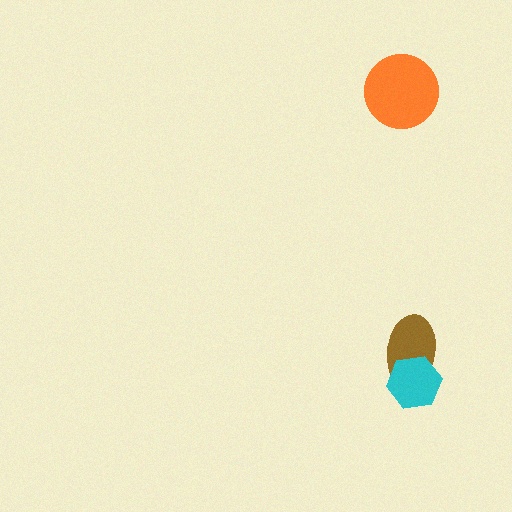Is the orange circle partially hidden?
No, no other shape covers it.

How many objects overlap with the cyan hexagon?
1 object overlaps with the cyan hexagon.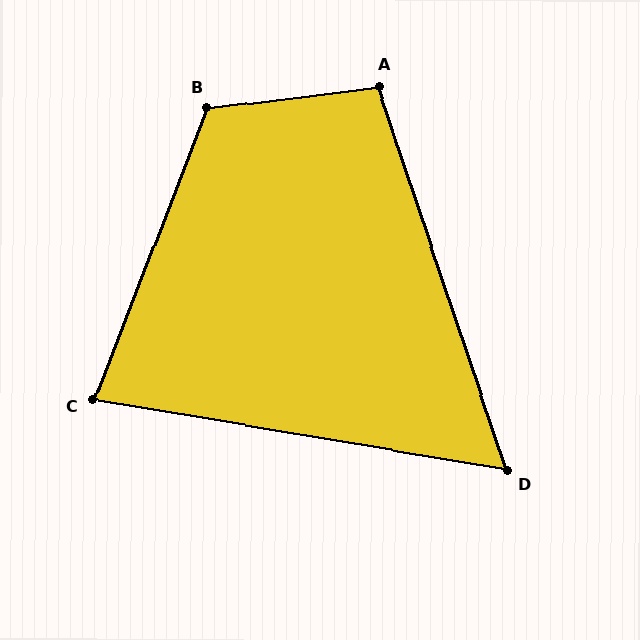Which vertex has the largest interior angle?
B, at approximately 118 degrees.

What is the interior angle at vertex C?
Approximately 79 degrees (acute).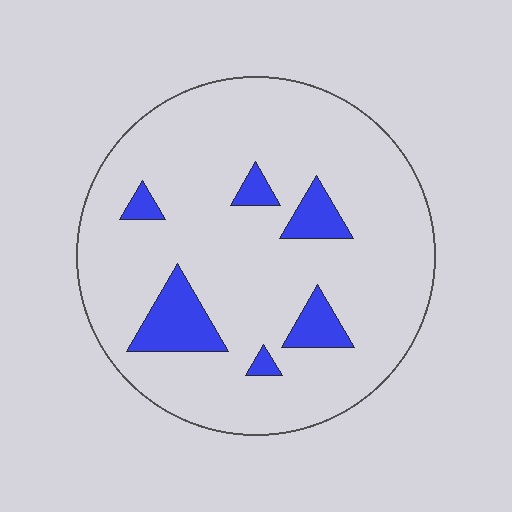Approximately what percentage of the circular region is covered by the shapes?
Approximately 10%.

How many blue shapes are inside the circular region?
6.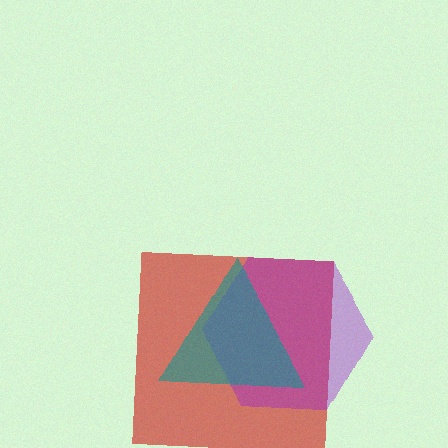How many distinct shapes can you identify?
There are 3 distinct shapes: a red square, a purple hexagon, a teal triangle.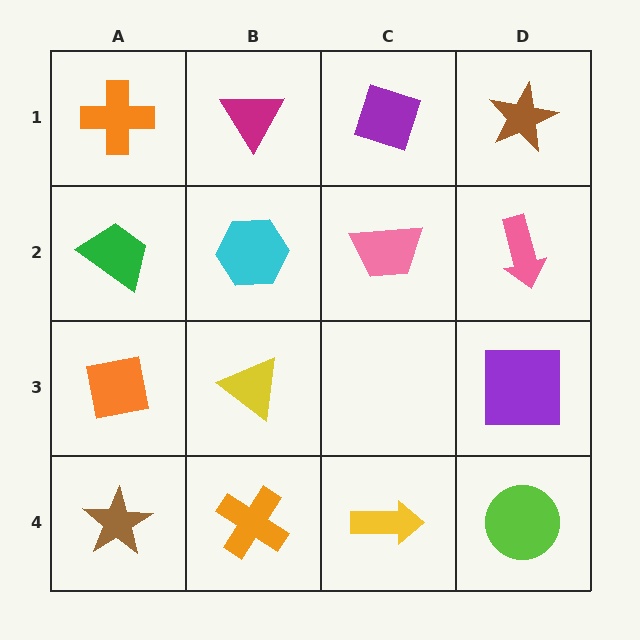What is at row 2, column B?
A cyan hexagon.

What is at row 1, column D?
A brown star.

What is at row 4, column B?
An orange cross.